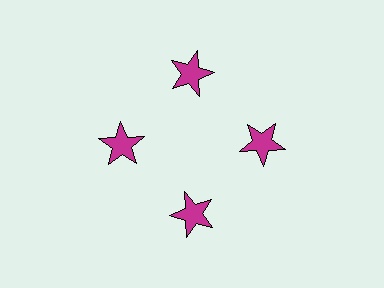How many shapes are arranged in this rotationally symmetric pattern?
There are 4 shapes, arranged in 4 groups of 1.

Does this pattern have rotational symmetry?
Yes, this pattern has 4-fold rotational symmetry. It looks the same after rotating 90 degrees around the center.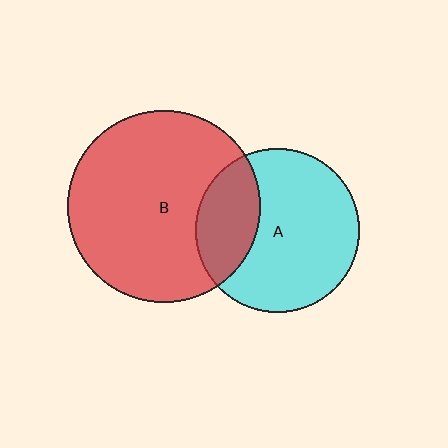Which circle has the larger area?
Circle B (red).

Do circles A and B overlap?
Yes.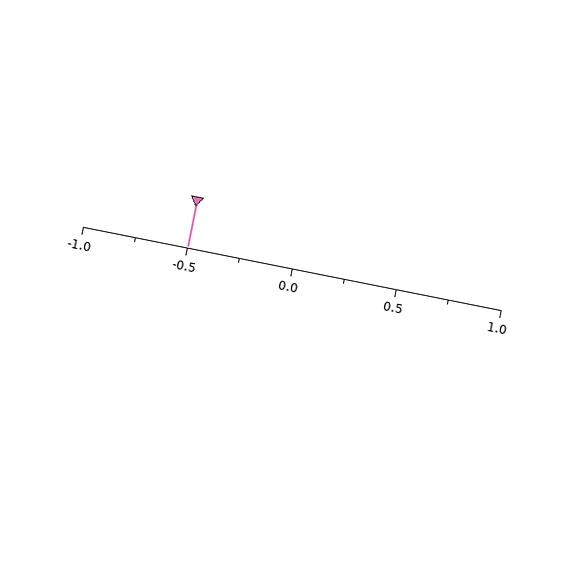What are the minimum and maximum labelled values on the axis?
The axis runs from -1.0 to 1.0.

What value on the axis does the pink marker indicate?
The marker indicates approximately -0.5.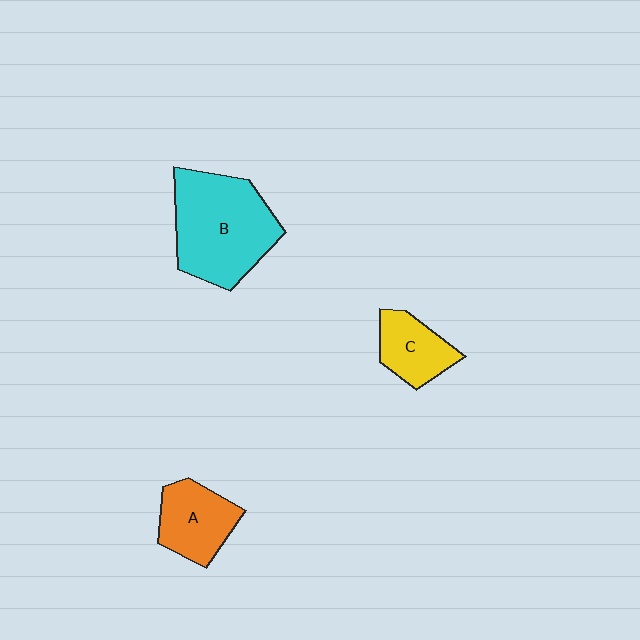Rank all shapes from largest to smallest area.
From largest to smallest: B (cyan), A (orange), C (yellow).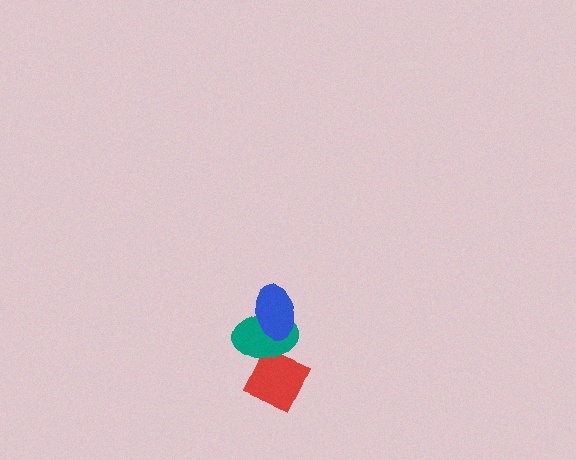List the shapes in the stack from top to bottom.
From top to bottom: the blue ellipse, the teal ellipse, the red diamond.